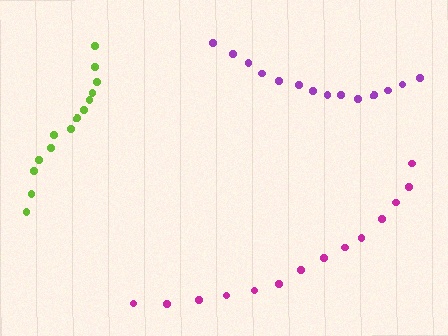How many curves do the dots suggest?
There are 3 distinct paths.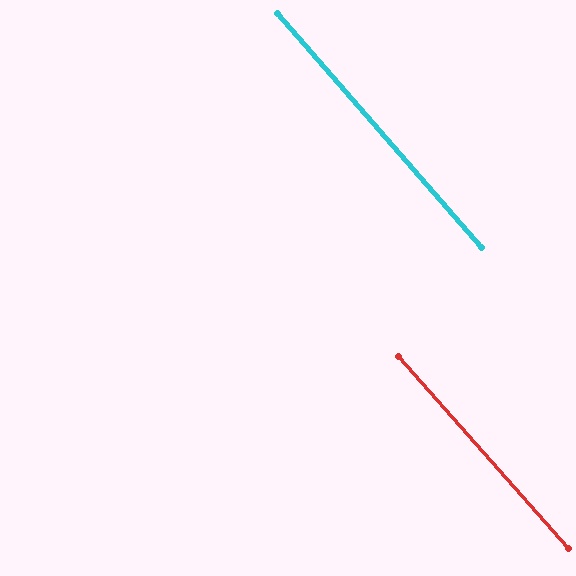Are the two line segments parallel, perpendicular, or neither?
Parallel — their directions differ by only 0.3°.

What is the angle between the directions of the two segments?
Approximately 0 degrees.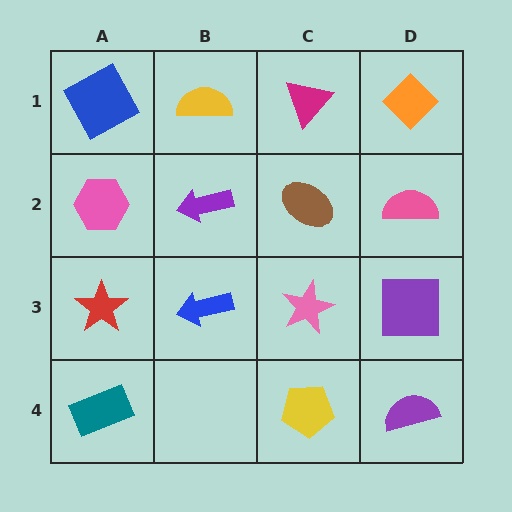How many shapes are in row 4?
3 shapes.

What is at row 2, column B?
A purple arrow.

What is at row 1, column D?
An orange diamond.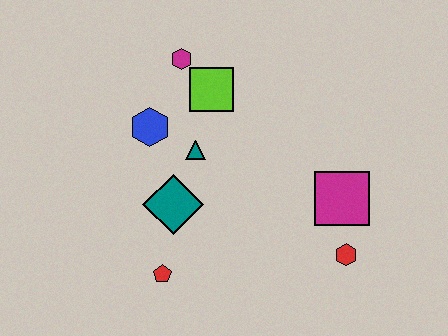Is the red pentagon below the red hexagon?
Yes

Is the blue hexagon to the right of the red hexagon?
No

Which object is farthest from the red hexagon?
The magenta hexagon is farthest from the red hexagon.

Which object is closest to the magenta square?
The red hexagon is closest to the magenta square.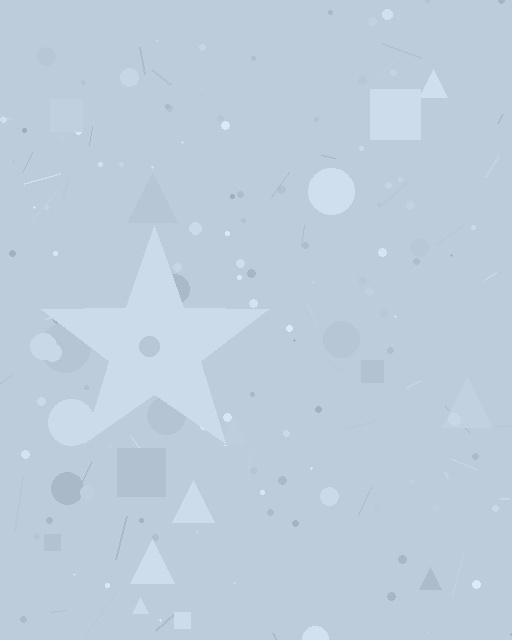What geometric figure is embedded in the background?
A star is embedded in the background.